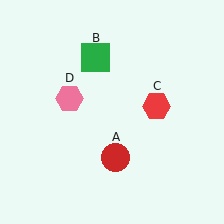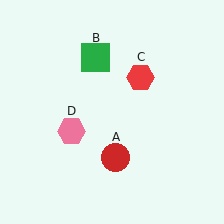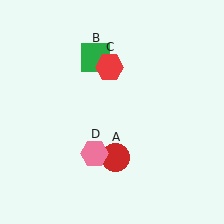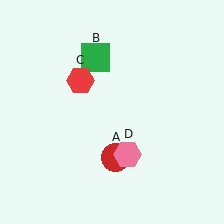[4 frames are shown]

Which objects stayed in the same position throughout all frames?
Red circle (object A) and green square (object B) remained stationary.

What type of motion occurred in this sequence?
The red hexagon (object C), pink hexagon (object D) rotated counterclockwise around the center of the scene.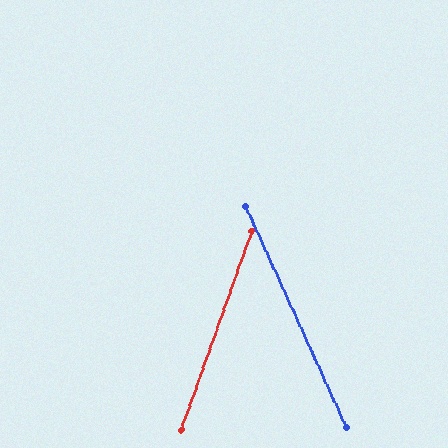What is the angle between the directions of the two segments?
Approximately 44 degrees.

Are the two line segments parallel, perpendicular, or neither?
Neither parallel nor perpendicular — they differ by about 44°.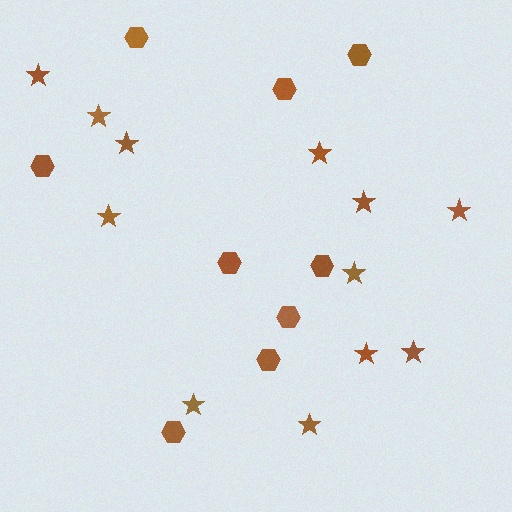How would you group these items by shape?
There are 2 groups: one group of stars (12) and one group of hexagons (9).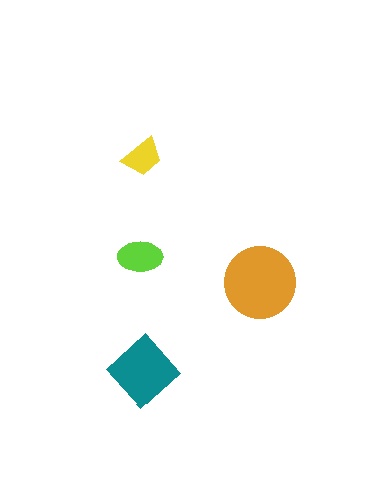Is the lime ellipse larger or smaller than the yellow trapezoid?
Larger.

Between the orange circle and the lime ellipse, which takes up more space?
The orange circle.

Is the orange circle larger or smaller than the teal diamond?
Larger.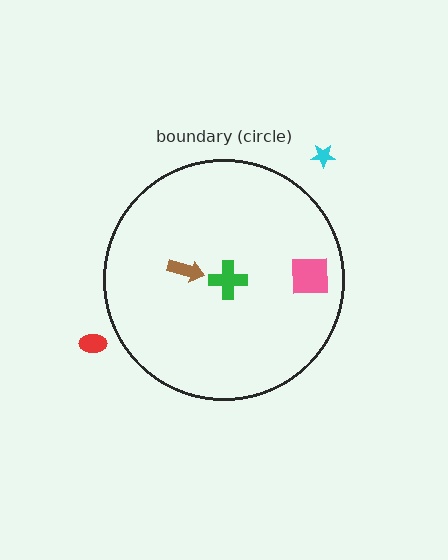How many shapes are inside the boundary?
3 inside, 2 outside.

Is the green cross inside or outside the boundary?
Inside.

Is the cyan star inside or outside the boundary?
Outside.